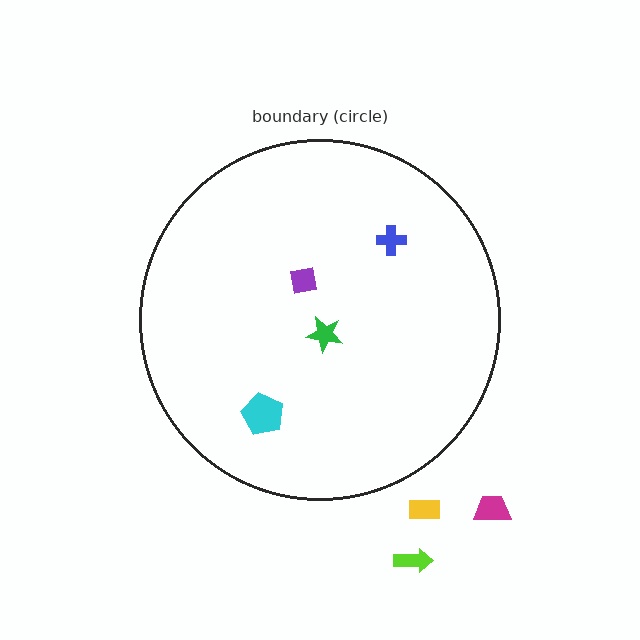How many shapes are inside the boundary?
4 inside, 3 outside.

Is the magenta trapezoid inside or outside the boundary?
Outside.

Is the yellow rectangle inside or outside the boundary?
Outside.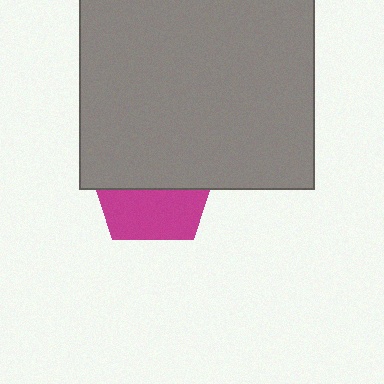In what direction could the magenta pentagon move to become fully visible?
The magenta pentagon could move down. That would shift it out from behind the gray square entirely.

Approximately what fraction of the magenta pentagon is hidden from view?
Roughly 57% of the magenta pentagon is hidden behind the gray square.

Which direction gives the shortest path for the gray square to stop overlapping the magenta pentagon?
Moving up gives the shortest separation.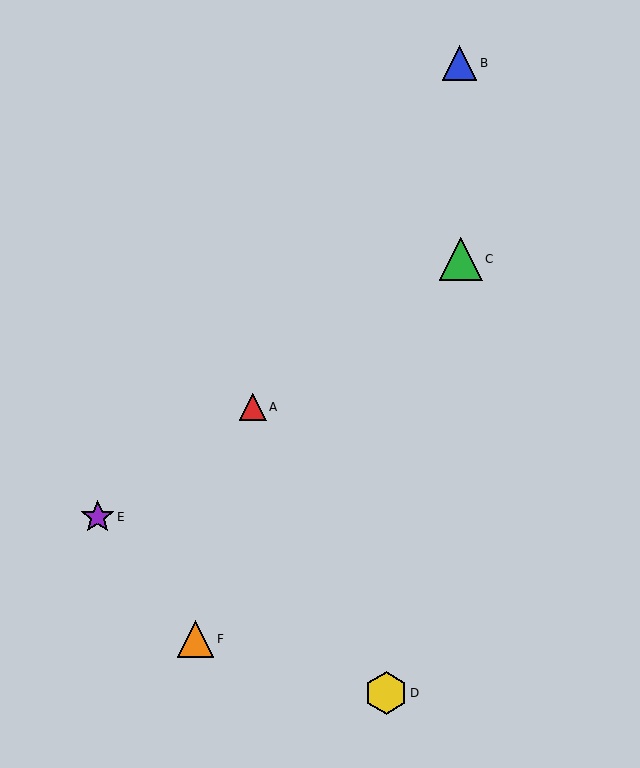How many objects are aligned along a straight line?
3 objects (A, C, E) are aligned along a straight line.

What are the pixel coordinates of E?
Object E is at (98, 517).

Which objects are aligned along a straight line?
Objects A, C, E are aligned along a straight line.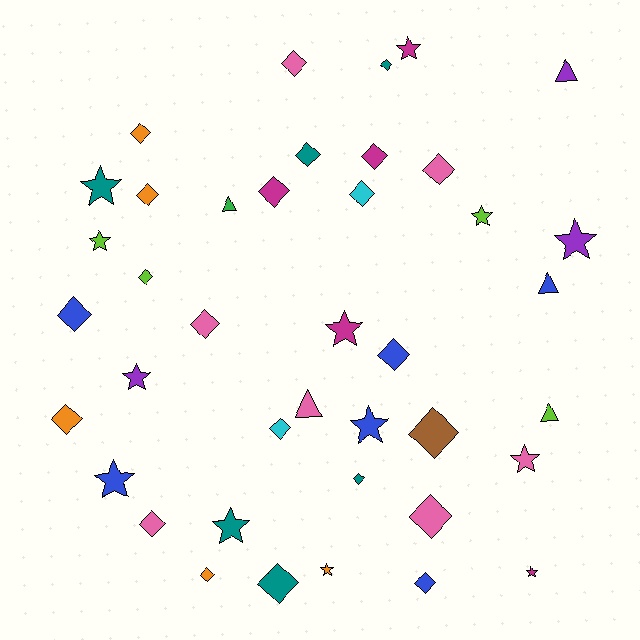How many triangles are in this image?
There are 5 triangles.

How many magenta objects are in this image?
There are 5 magenta objects.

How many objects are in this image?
There are 40 objects.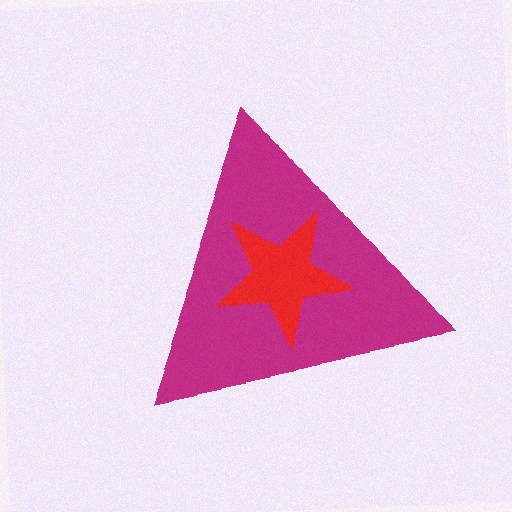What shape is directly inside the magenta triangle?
The red star.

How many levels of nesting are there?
2.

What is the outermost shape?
The magenta triangle.